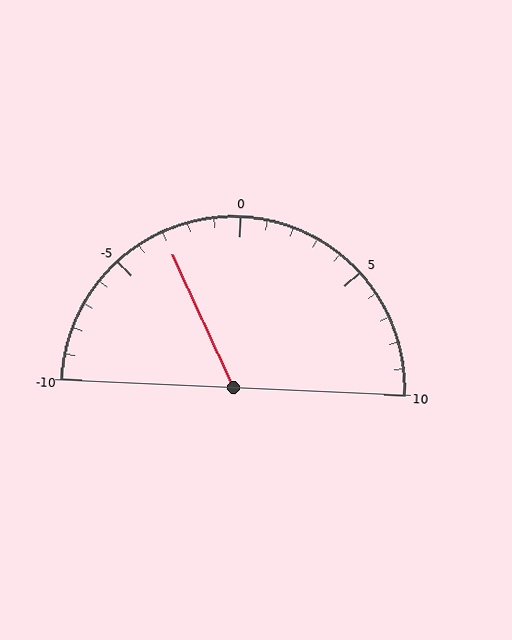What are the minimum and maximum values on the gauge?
The gauge ranges from -10 to 10.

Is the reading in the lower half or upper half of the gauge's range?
The reading is in the lower half of the range (-10 to 10).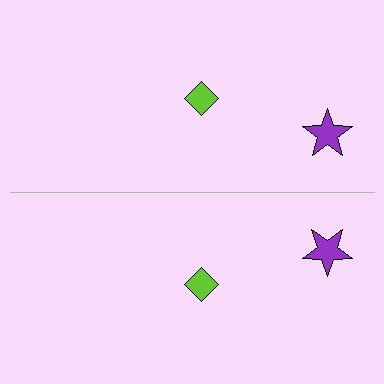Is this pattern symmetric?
Yes, this pattern has bilateral (reflection) symmetry.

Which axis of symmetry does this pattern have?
The pattern has a horizontal axis of symmetry running through the center of the image.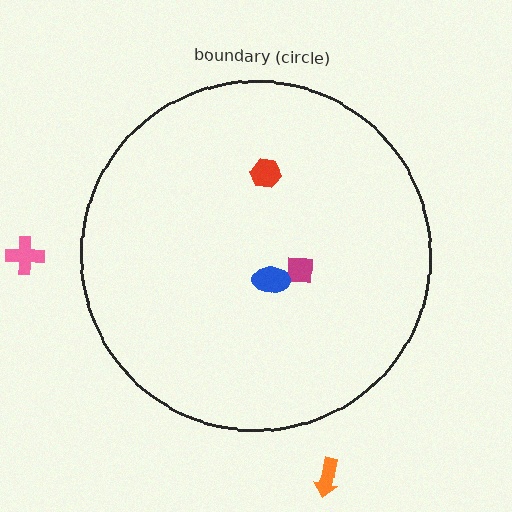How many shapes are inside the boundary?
3 inside, 2 outside.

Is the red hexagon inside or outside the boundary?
Inside.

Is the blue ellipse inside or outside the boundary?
Inside.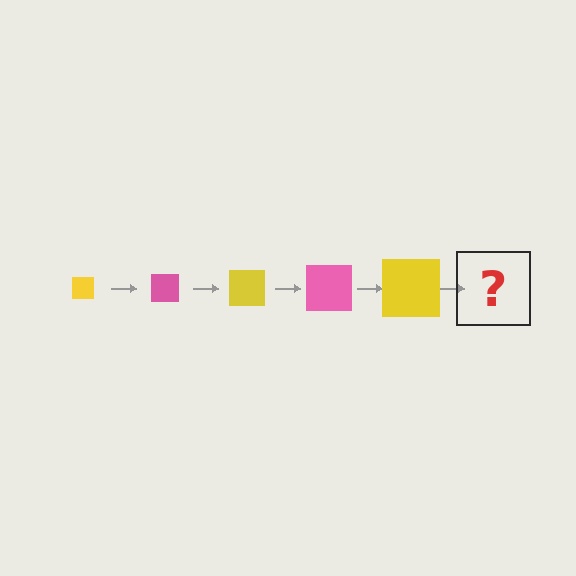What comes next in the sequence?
The next element should be a pink square, larger than the previous one.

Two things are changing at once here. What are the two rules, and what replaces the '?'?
The two rules are that the square grows larger each step and the color cycles through yellow and pink. The '?' should be a pink square, larger than the previous one.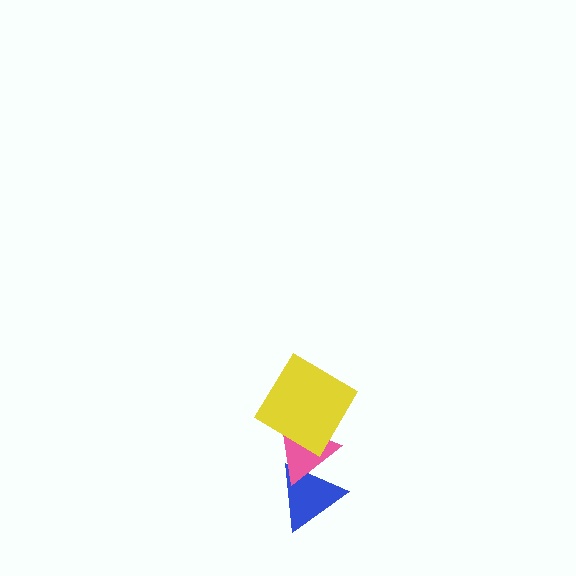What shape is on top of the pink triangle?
The yellow diamond is on top of the pink triangle.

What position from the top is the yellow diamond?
The yellow diamond is 1st from the top.